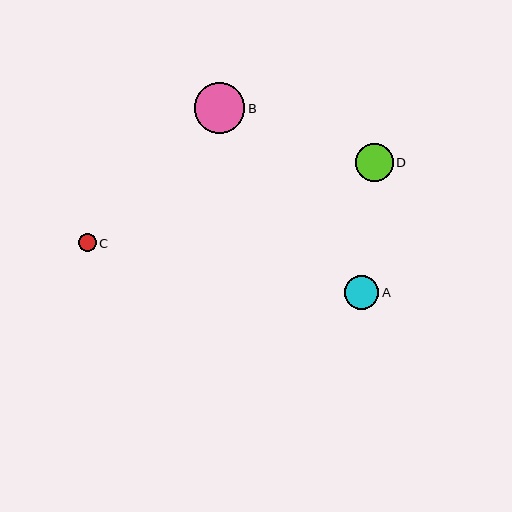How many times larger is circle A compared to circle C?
Circle A is approximately 2.0 times the size of circle C.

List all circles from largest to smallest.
From largest to smallest: B, D, A, C.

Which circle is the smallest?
Circle C is the smallest with a size of approximately 17 pixels.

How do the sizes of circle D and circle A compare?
Circle D and circle A are approximately the same size.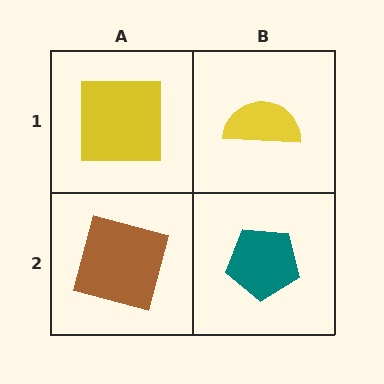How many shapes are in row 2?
2 shapes.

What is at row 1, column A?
A yellow square.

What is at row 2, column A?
A brown square.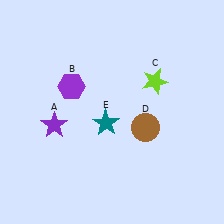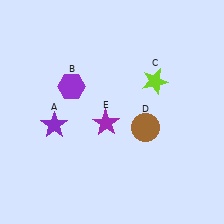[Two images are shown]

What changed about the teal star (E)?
In Image 1, E is teal. In Image 2, it changed to purple.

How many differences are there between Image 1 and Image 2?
There is 1 difference between the two images.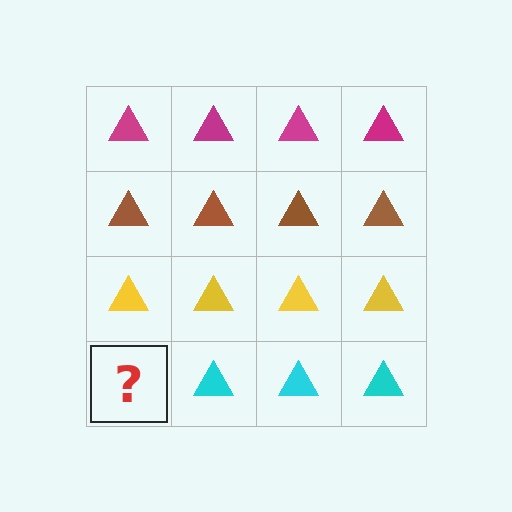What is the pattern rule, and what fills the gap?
The rule is that each row has a consistent color. The gap should be filled with a cyan triangle.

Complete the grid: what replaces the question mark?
The question mark should be replaced with a cyan triangle.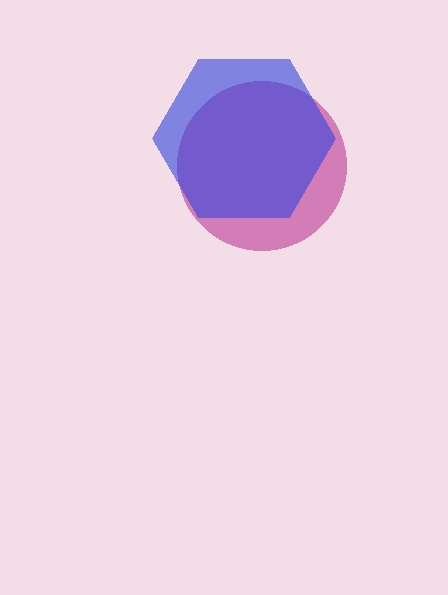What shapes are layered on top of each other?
The layered shapes are: a magenta circle, a blue hexagon.